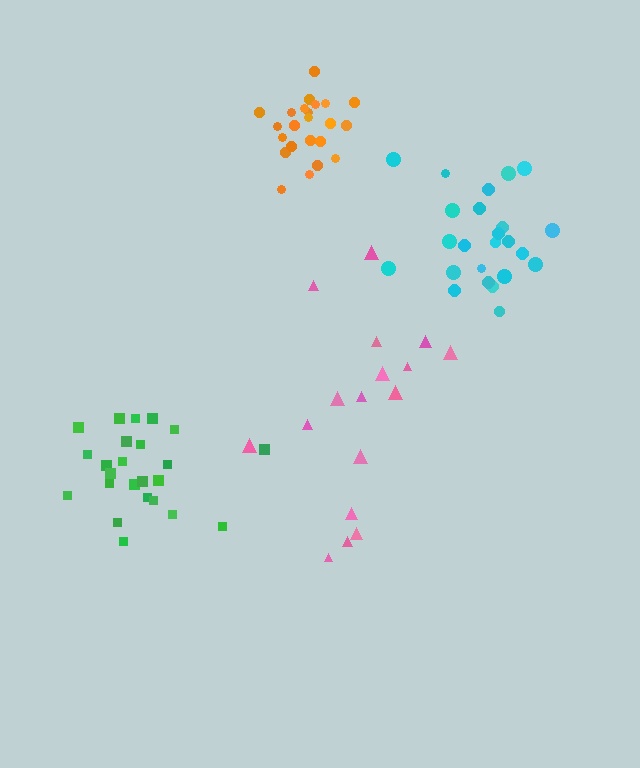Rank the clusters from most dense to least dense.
orange, cyan, green, pink.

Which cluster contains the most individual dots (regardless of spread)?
Cyan (24).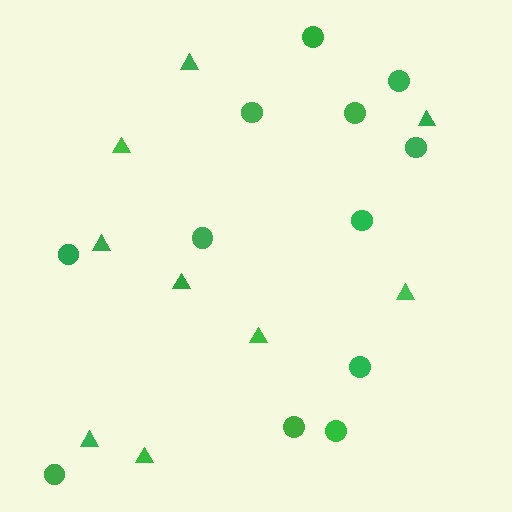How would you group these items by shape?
There are 2 groups: one group of circles (12) and one group of triangles (9).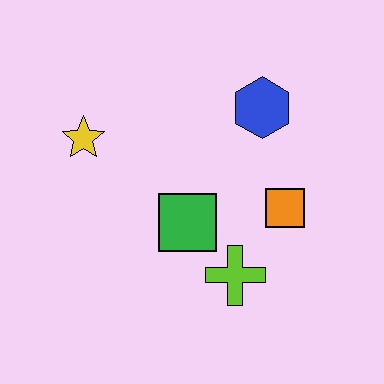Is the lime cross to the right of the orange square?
No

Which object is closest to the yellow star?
The green square is closest to the yellow star.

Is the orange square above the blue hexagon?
No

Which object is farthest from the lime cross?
The yellow star is farthest from the lime cross.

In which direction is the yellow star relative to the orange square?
The yellow star is to the left of the orange square.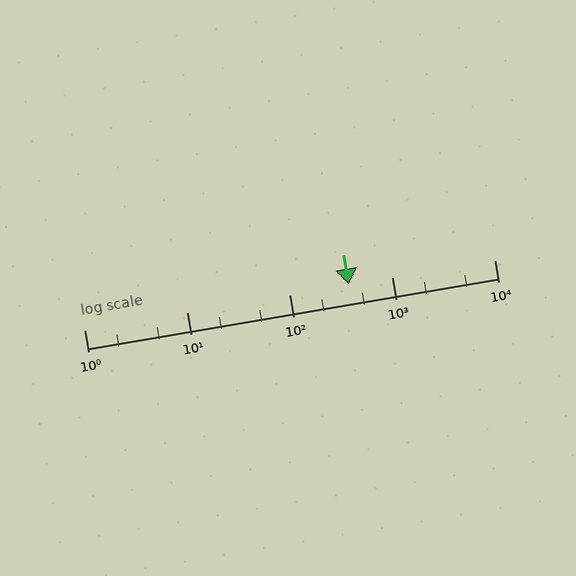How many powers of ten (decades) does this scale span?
The scale spans 4 decades, from 1 to 10000.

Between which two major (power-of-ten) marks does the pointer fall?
The pointer is between 100 and 1000.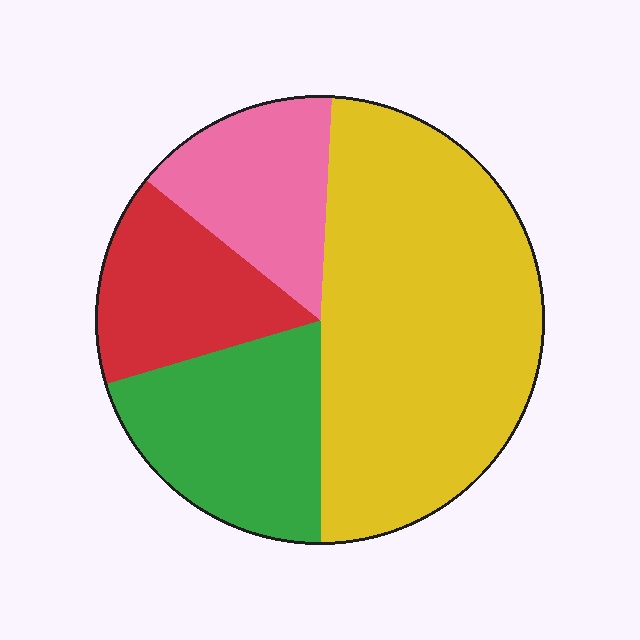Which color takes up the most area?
Yellow, at roughly 50%.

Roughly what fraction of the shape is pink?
Pink covers about 15% of the shape.